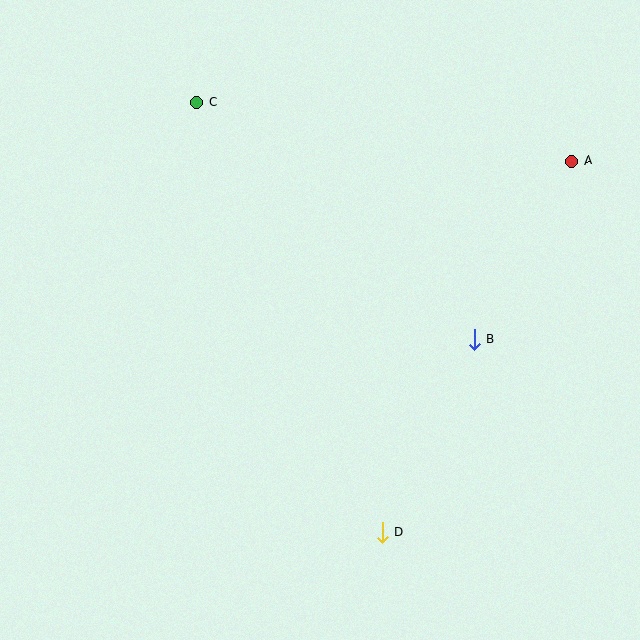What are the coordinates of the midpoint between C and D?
The midpoint between C and D is at (290, 318).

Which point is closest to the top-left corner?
Point C is closest to the top-left corner.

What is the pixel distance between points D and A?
The distance between D and A is 417 pixels.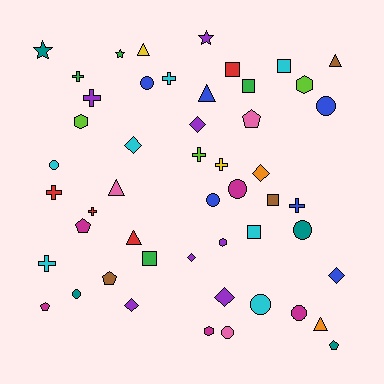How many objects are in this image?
There are 50 objects.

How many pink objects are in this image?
There are 3 pink objects.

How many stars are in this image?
There are 3 stars.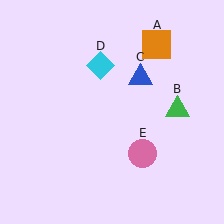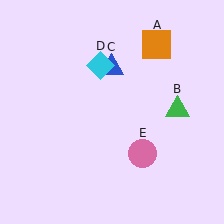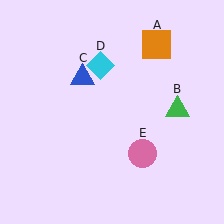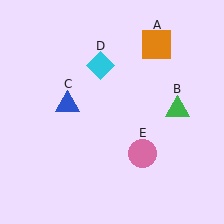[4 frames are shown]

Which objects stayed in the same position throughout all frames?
Orange square (object A) and green triangle (object B) and cyan diamond (object D) and pink circle (object E) remained stationary.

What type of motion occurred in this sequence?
The blue triangle (object C) rotated counterclockwise around the center of the scene.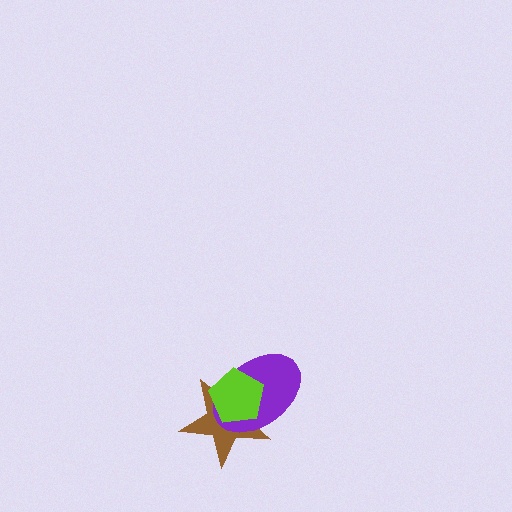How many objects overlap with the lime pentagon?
2 objects overlap with the lime pentagon.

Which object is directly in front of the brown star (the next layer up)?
The purple ellipse is directly in front of the brown star.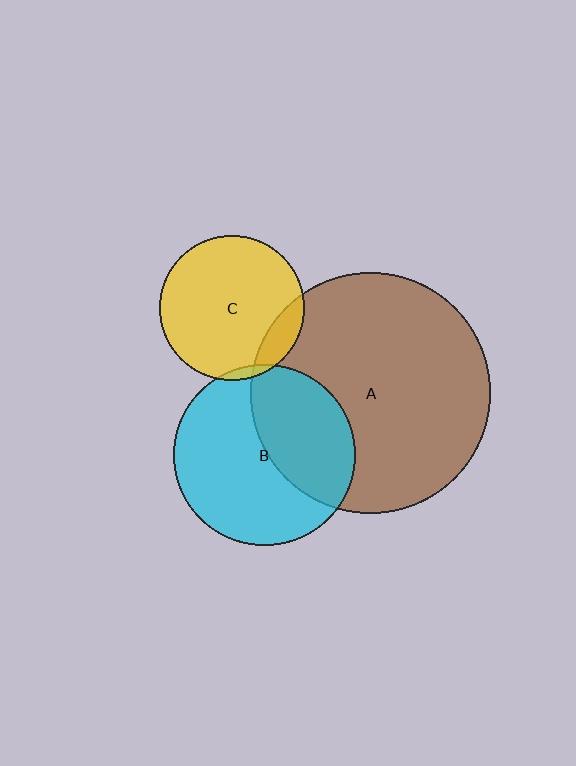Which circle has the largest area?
Circle A (brown).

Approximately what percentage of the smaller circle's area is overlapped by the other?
Approximately 40%.